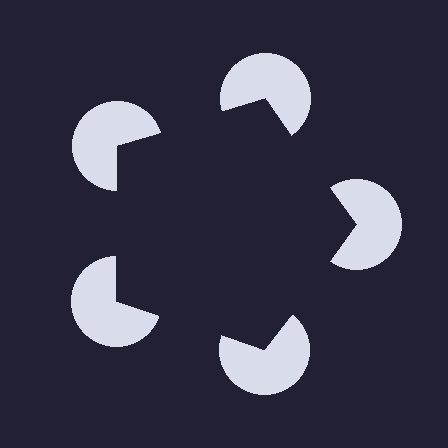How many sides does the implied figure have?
5 sides.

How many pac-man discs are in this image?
There are 5 — one at each vertex of the illusory pentagon.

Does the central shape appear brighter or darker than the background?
It typically appears slightly darker than the background, even though no actual brightness change is drawn.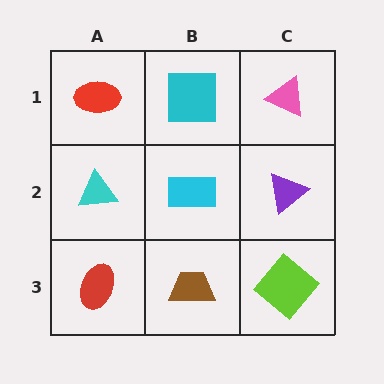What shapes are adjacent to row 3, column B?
A cyan rectangle (row 2, column B), a red ellipse (row 3, column A), a lime diamond (row 3, column C).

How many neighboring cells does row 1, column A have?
2.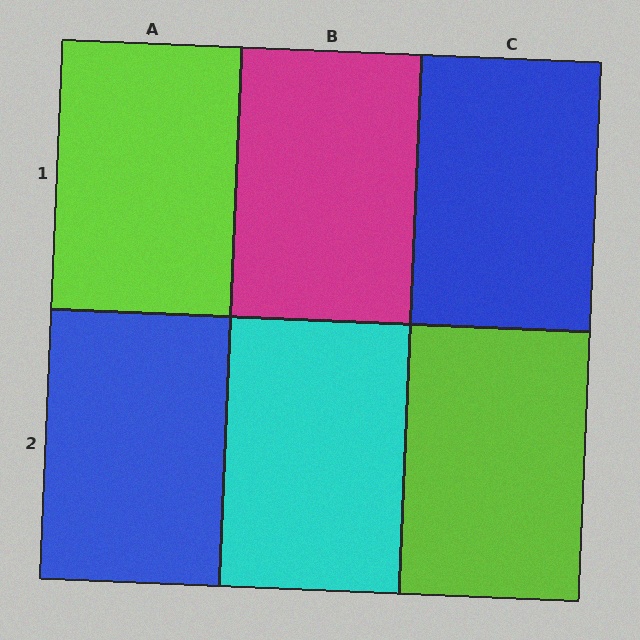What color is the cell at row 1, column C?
Blue.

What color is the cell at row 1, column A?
Lime.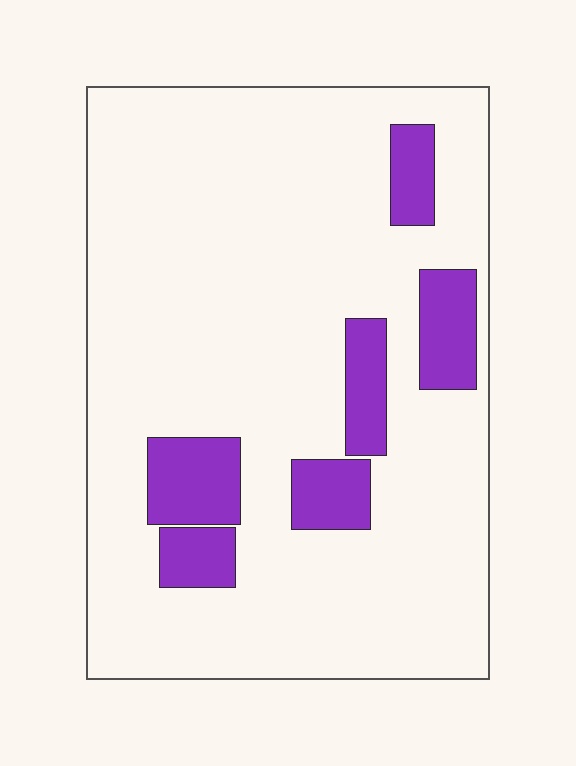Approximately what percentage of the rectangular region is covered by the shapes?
Approximately 15%.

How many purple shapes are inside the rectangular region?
6.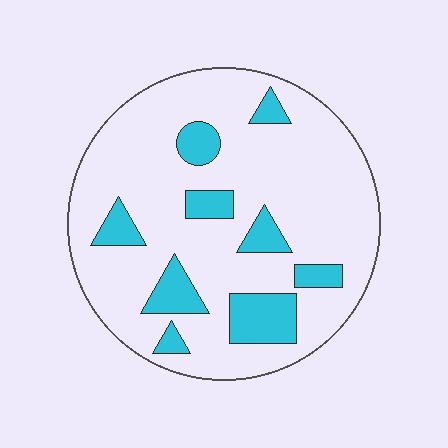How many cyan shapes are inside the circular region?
9.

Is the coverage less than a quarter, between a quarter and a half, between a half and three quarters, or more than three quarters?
Less than a quarter.